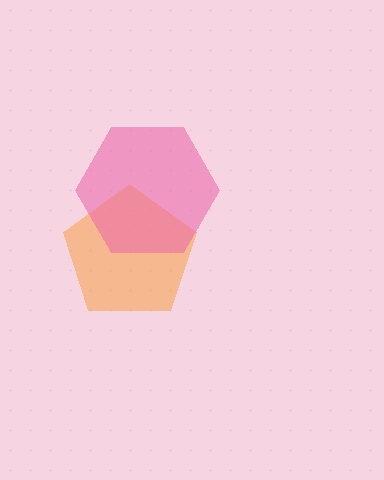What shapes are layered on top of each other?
The layered shapes are: an orange pentagon, a pink hexagon.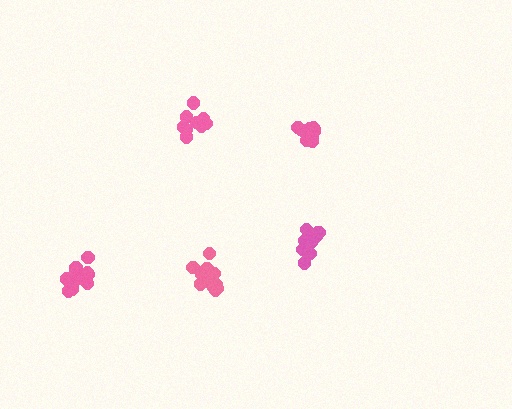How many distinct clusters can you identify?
There are 5 distinct clusters.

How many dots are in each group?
Group 1: 15 dots, Group 2: 11 dots, Group 3: 15 dots, Group 4: 10 dots, Group 5: 10 dots (61 total).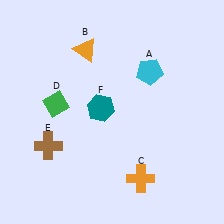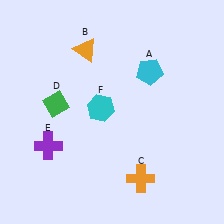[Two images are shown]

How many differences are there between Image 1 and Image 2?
There are 2 differences between the two images.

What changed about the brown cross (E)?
In Image 1, E is brown. In Image 2, it changed to purple.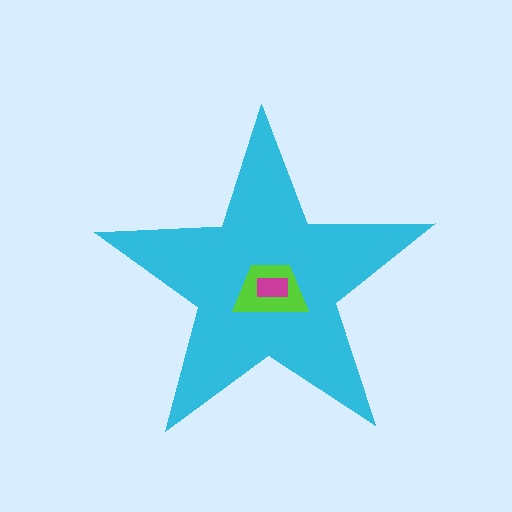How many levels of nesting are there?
3.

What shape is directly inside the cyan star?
The lime trapezoid.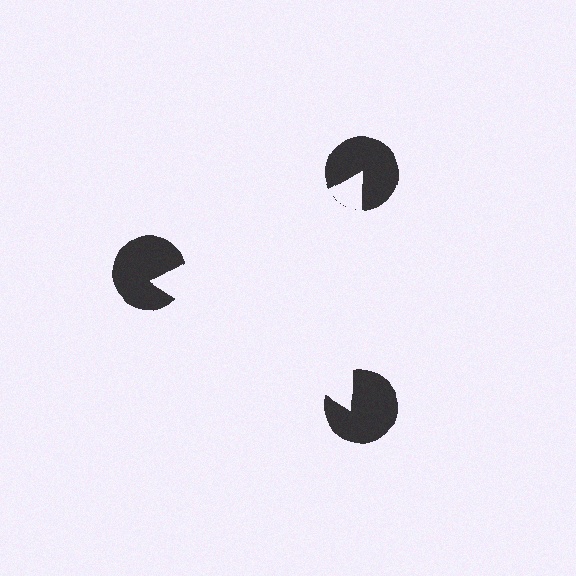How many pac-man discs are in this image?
There are 3 — one at each vertex of the illusory triangle.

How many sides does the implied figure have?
3 sides.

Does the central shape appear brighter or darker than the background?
It typically appears slightly brighter than the background, even though no actual brightness change is drawn.